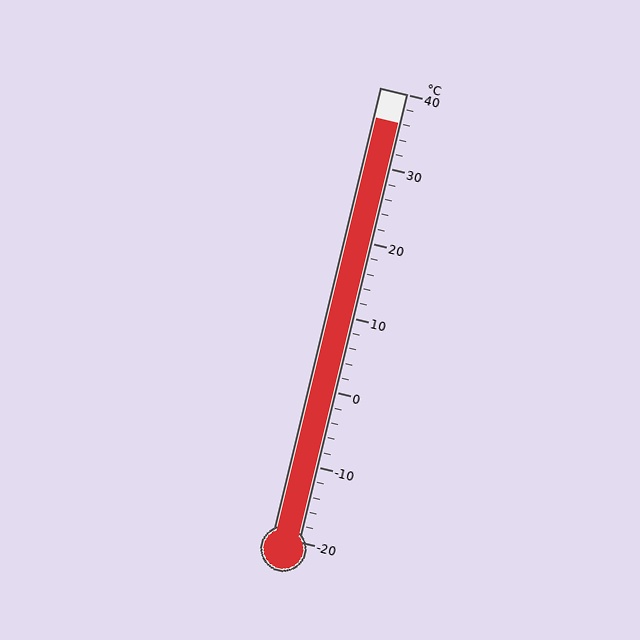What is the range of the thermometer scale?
The thermometer scale ranges from -20°C to 40°C.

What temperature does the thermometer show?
The thermometer shows approximately 36°C.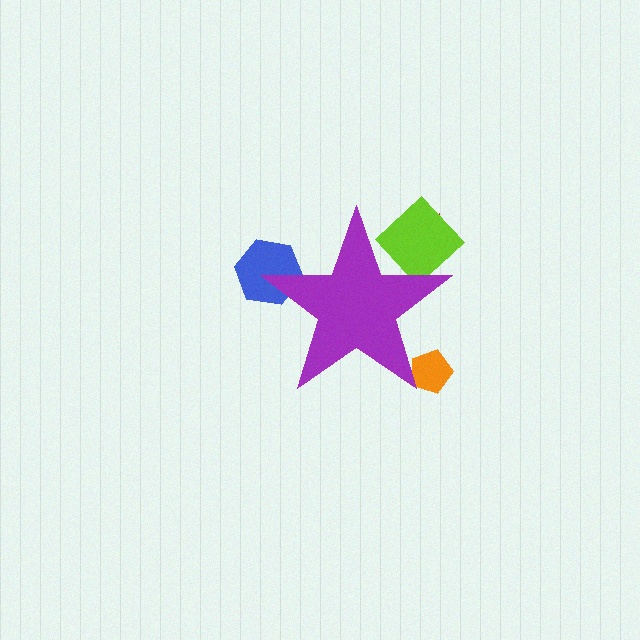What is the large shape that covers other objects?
A purple star.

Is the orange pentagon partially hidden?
Yes, the orange pentagon is partially hidden behind the purple star.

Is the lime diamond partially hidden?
Yes, the lime diamond is partially hidden behind the purple star.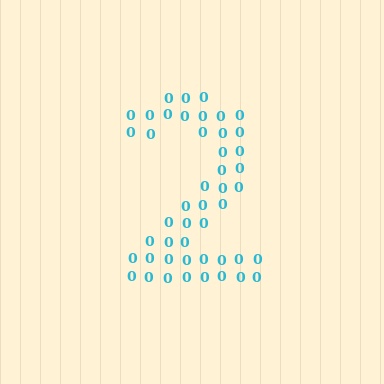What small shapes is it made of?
It is made of small digit 0's.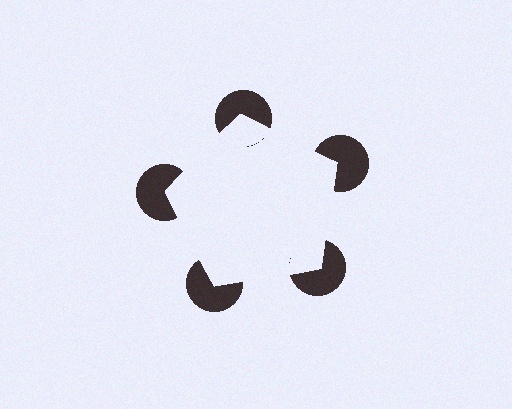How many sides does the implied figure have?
5 sides.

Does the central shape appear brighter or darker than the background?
It typically appears slightly brighter than the background, even though no actual brightness change is drawn.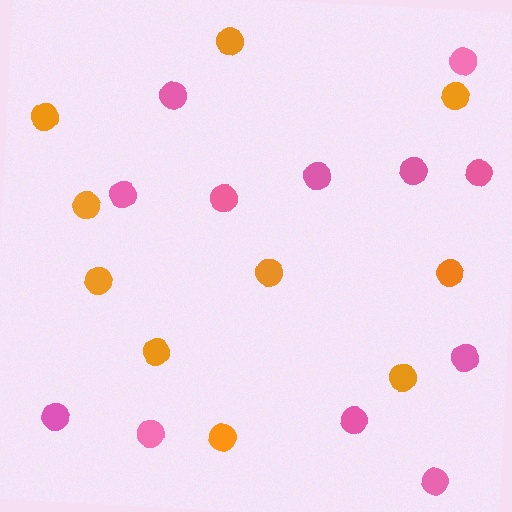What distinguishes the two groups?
There are 2 groups: one group of pink circles (12) and one group of orange circles (10).